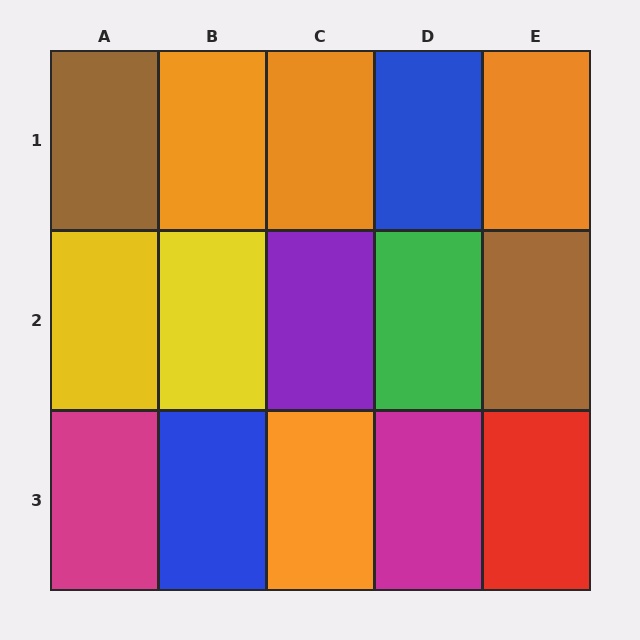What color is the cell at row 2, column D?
Green.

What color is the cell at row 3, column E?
Red.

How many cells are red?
1 cell is red.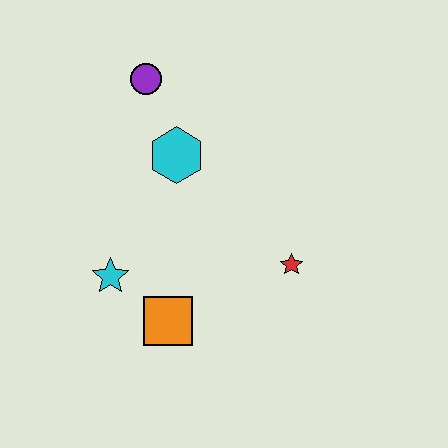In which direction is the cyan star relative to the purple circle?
The cyan star is below the purple circle.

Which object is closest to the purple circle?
The cyan hexagon is closest to the purple circle.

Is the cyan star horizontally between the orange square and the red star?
No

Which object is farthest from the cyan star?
The purple circle is farthest from the cyan star.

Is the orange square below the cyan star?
Yes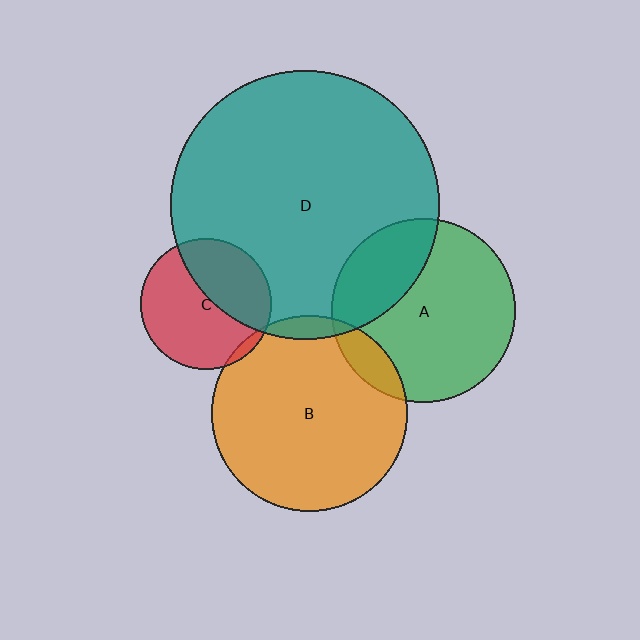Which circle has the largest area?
Circle D (teal).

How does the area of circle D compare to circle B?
Approximately 1.9 times.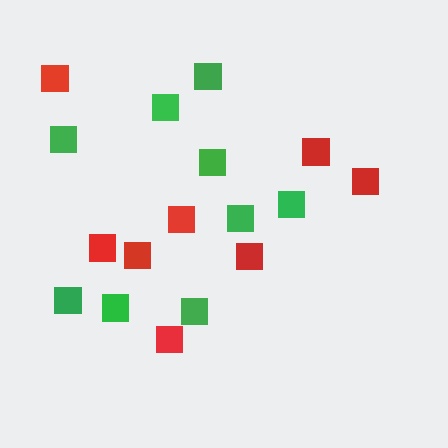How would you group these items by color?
There are 2 groups: one group of red squares (8) and one group of green squares (9).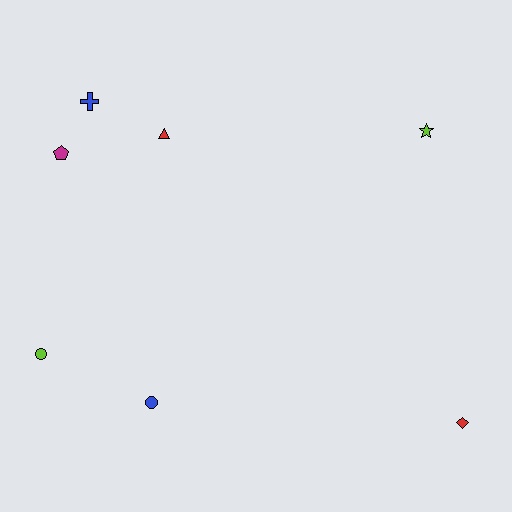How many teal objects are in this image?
There are no teal objects.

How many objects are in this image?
There are 7 objects.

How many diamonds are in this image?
There is 1 diamond.